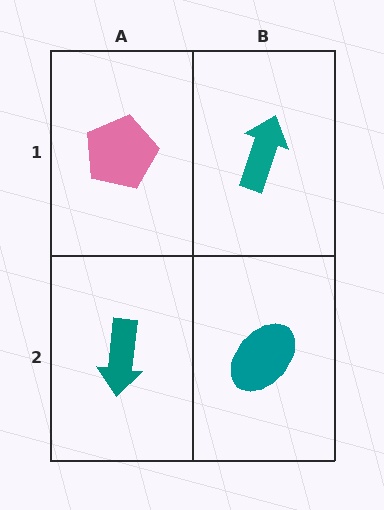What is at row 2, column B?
A teal ellipse.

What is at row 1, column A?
A pink pentagon.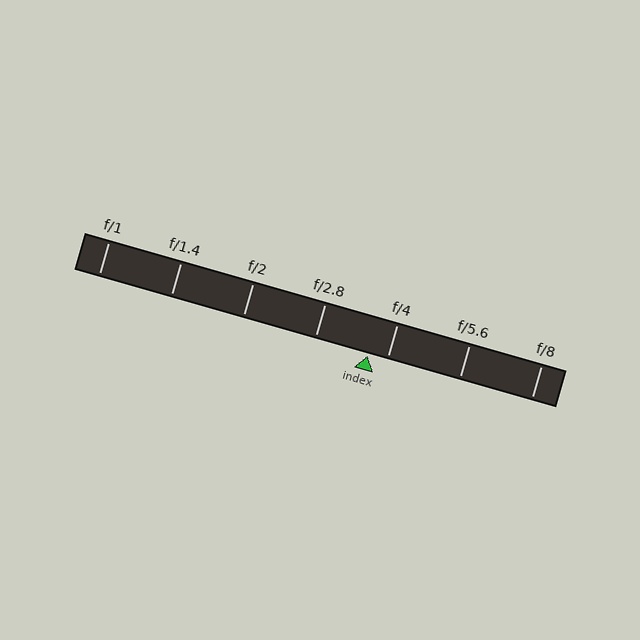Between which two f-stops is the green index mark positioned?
The index mark is between f/2.8 and f/4.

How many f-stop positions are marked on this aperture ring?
There are 7 f-stop positions marked.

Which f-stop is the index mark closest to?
The index mark is closest to f/4.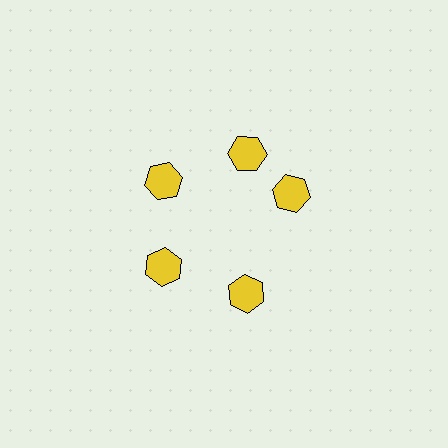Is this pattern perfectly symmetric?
No. The 5 yellow hexagons are arranged in a ring, but one element near the 3 o'clock position is rotated out of alignment along the ring, breaking the 5-fold rotational symmetry.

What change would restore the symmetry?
The symmetry would be restored by rotating it back into even spacing with its neighbors so that all 5 hexagons sit at equal angles and equal distance from the center.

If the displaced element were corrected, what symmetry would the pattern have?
It would have 5-fold rotational symmetry — the pattern would map onto itself every 72 degrees.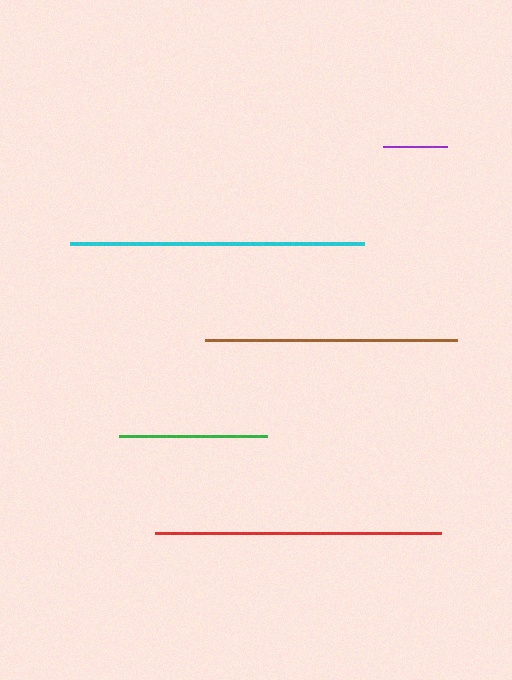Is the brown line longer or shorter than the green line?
The brown line is longer than the green line.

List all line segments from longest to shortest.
From longest to shortest: cyan, red, brown, green, purple.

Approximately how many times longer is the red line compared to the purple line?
The red line is approximately 4.5 times the length of the purple line.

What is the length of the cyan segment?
The cyan segment is approximately 294 pixels long.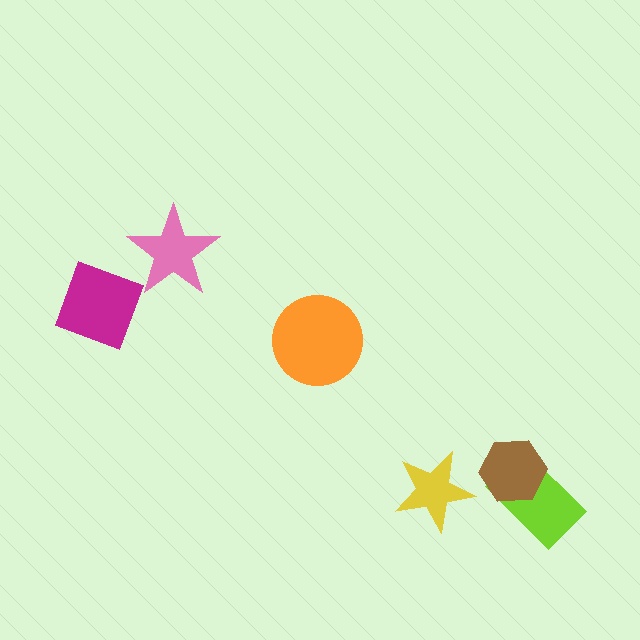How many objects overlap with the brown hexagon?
1 object overlaps with the brown hexagon.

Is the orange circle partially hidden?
No, no other shape covers it.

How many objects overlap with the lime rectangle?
1 object overlaps with the lime rectangle.